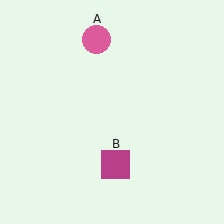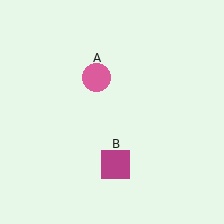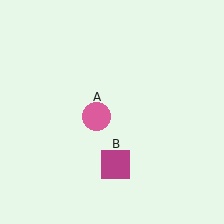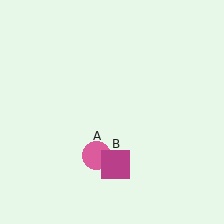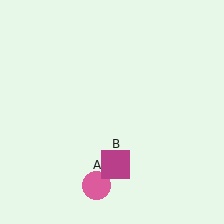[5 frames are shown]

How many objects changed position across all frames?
1 object changed position: pink circle (object A).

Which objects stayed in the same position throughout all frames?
Magenta square (object B) remained stationary.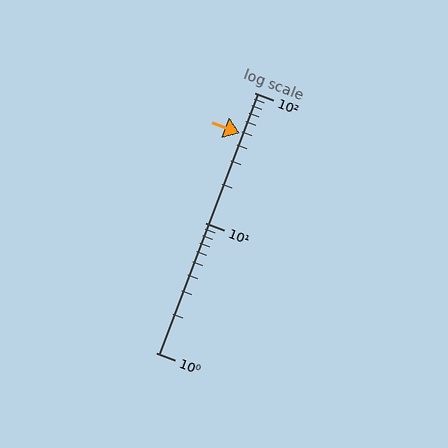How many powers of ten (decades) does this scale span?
The scale spans 2 decades, from 1 to 100.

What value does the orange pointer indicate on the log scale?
The pointer indicates approximately 49.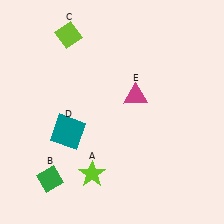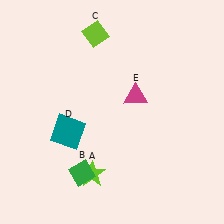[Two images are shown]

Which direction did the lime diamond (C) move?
The lime diamond (C) moved right.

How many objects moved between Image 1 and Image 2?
2 objects moved between the two images.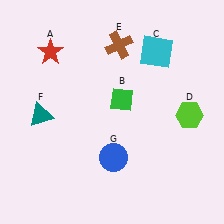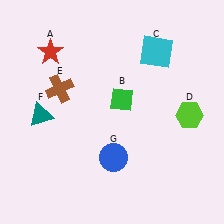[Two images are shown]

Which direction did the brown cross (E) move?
The brown cross (E) moved left.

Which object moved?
The brown cross (E) moved left.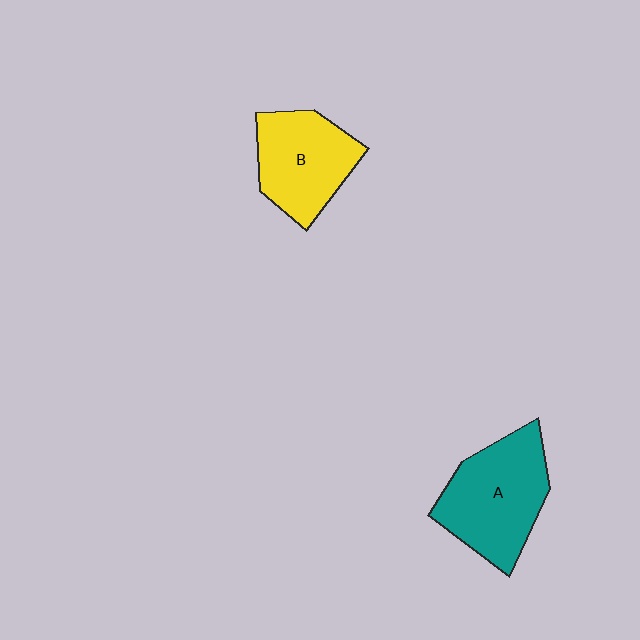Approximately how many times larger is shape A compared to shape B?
Approximately 1.2 times.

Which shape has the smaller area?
Shape B (yellow).